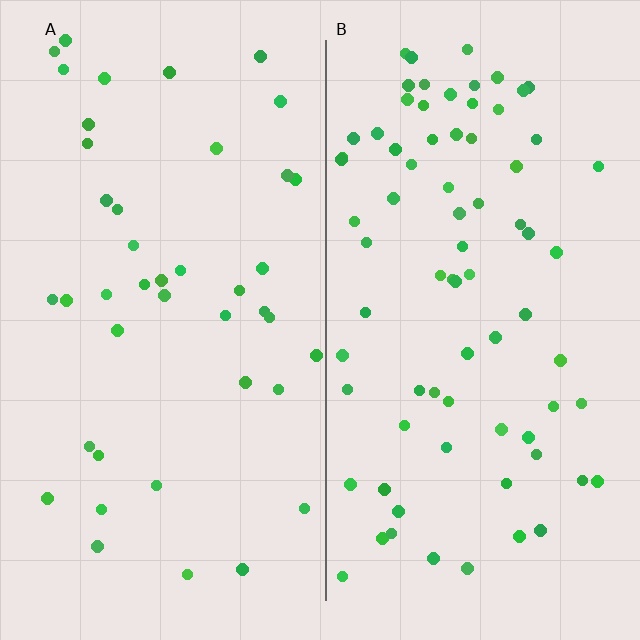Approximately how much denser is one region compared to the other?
Approximately 1.8× — region B over region A.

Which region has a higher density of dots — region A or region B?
B (the right).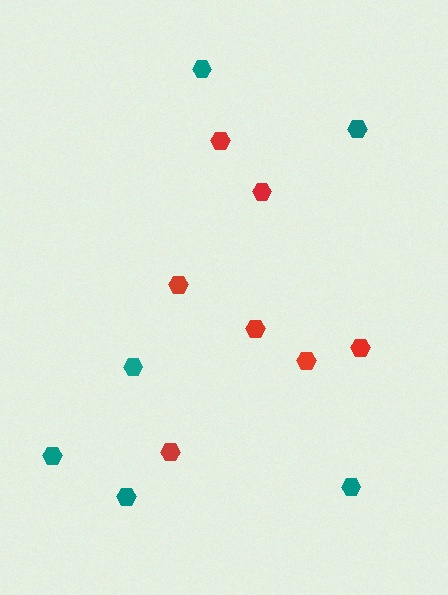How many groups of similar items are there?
There are 2 groups: one group of red hexagons (7) and one group of teal hexagons (6).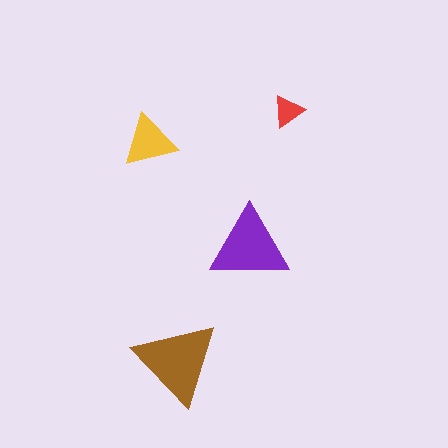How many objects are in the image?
There are 4 objects in the image.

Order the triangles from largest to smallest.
the brown one, the purple one, the yellow one, the red one.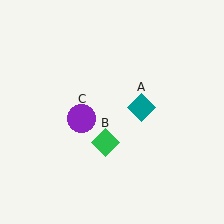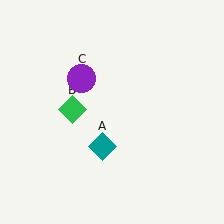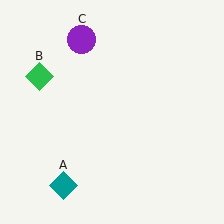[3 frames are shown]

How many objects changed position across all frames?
3 objects changed position: teal diamond (object A), green diamond (object B), purple circle (object C).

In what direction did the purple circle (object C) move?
The purple circle (object C) moved up.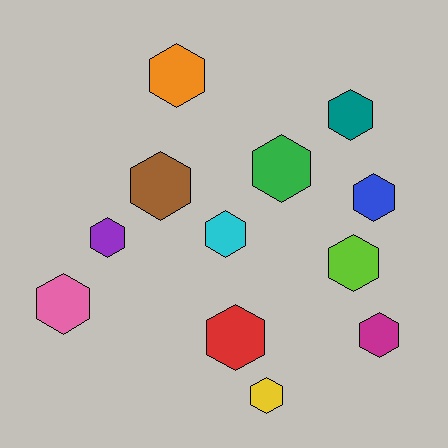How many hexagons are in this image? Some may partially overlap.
There are 12 hexagons.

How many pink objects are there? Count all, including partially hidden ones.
There is 1 pink object.